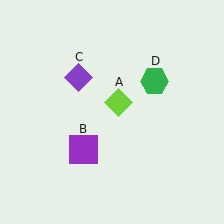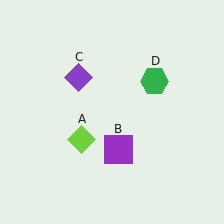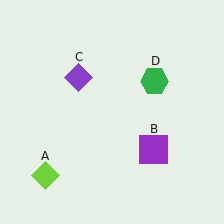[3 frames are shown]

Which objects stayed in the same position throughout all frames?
Purple diamond (object C) and green hexagon (object D) remained stationary.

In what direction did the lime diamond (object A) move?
The lime diamond (object A) moved down and to the left.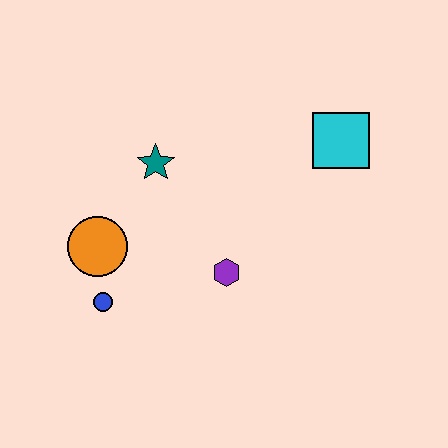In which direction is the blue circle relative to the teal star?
The blue circle is below the teal star.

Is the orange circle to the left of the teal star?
Yes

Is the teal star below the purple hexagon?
No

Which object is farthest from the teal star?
The cyan square is farthest from the teal star.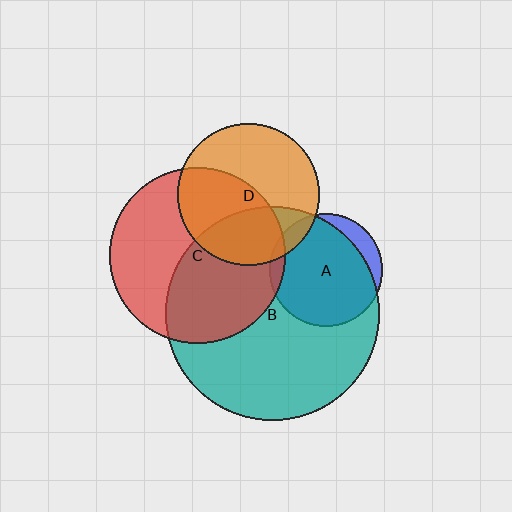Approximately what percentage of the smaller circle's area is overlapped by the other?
Approximately 5%.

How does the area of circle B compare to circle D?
Approximately 2.3 times.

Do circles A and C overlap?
Yes.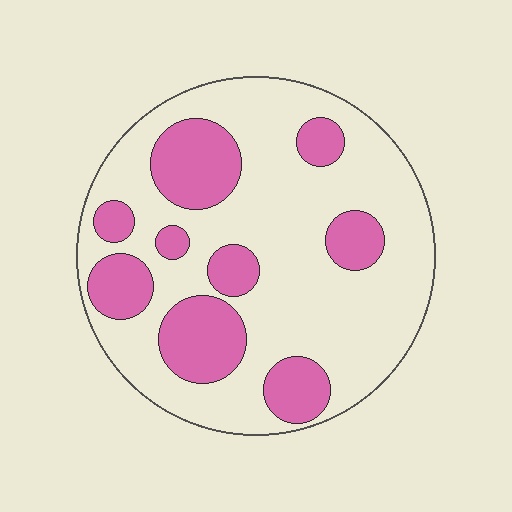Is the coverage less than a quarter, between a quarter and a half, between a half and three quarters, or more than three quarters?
Between a quarter and a half.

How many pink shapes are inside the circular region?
9.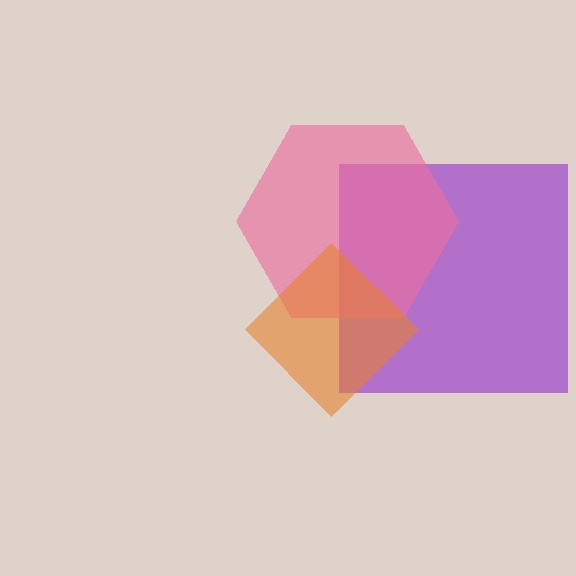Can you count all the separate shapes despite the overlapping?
Yes, there are 3 separate shapes.